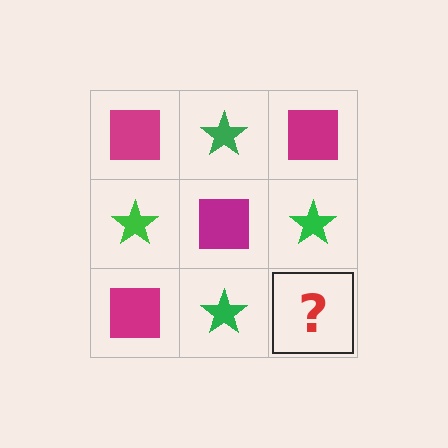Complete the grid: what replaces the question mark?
The question mark should be replaced with a magenta square.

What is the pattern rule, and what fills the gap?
The rule is that it alternates magenta square and green star in a checkerboard pattern. The gap should be filled with a magenta square.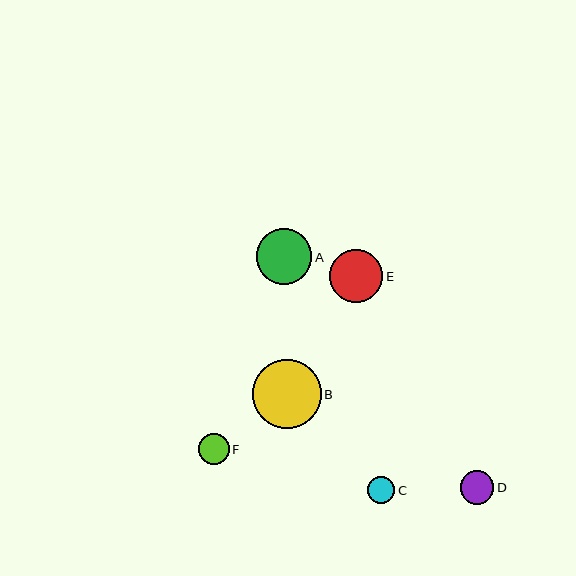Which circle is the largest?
Circle B is the largest with a size of approximately 69 pixels.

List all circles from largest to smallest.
From largest to smallest: B, A, E, D, F, C.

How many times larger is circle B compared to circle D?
Circle B is approximately 2.1 times the size of circle D.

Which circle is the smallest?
Circle C is the smallest with a size of approximately 28 pixels.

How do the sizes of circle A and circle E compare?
Circle A and circle E are approximately the same size.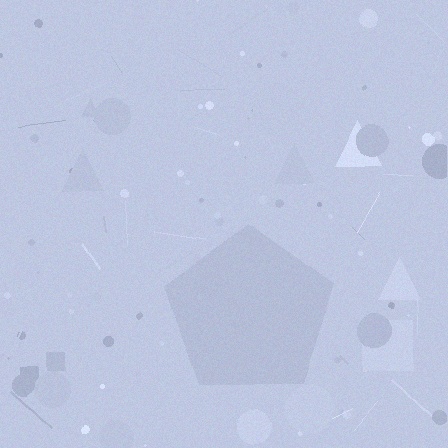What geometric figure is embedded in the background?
A pentagon is embedded in the background.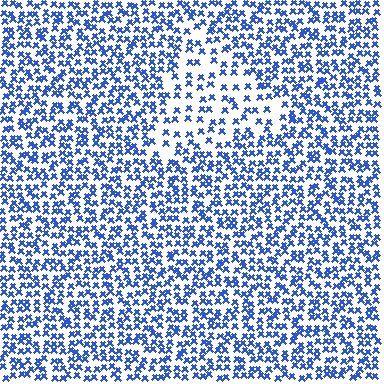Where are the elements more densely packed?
The elements are more densely packed outside the triangle boundary.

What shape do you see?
I see a triangle.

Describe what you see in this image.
The image contains small blue elements arranged at two different densities. A triangle-shaped region is visible where the elements are less densely packed than the surrounding area.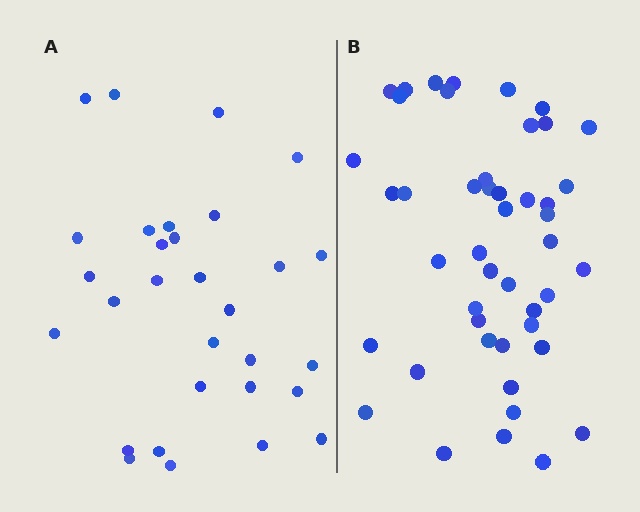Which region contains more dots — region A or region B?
Region B (the right region) has more dots.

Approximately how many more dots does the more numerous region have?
Region B has approximately 15 more dots than region A.